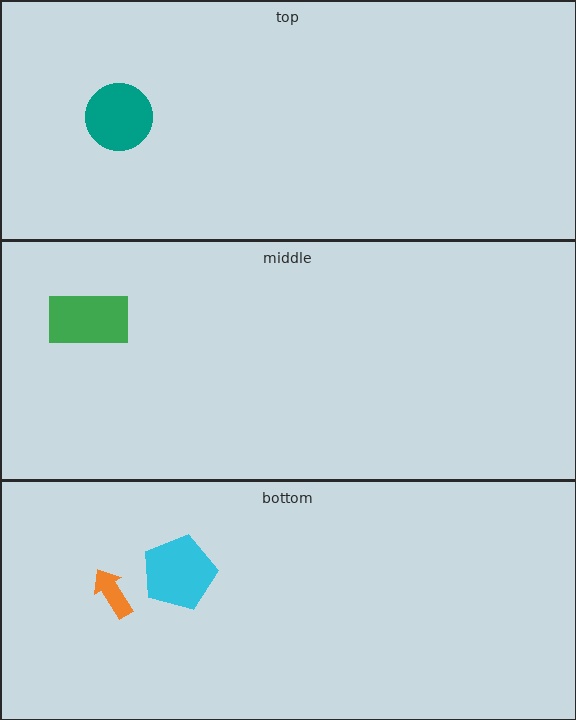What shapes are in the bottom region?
The cyan pentagon, the orange arrow.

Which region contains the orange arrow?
The bottom region.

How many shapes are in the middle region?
1.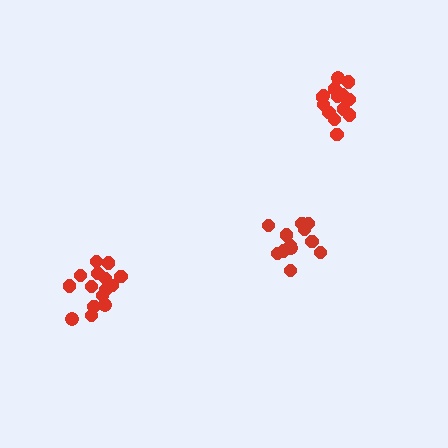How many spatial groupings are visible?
There are 3 spatial groupings.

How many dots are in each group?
Group 1: 12 dots, Group 2: 15 dots, Group 3: 16 dots (43 total).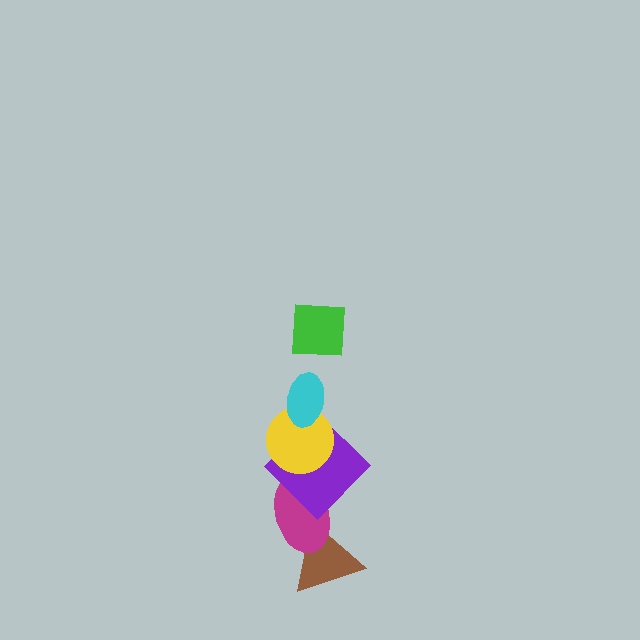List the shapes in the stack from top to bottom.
From top to bottom: the green square, the cyan ellipse, the yellow circle, the purple diamond, the magenta ellipse, the brown triangle.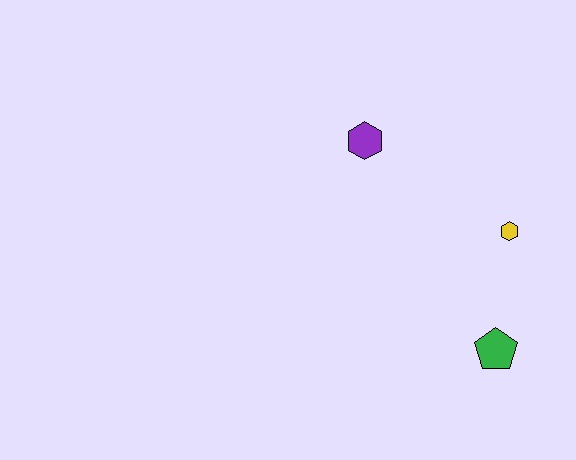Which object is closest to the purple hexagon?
The yellow hexagon is closest to the purple hexagon.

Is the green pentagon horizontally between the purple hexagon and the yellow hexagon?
Yes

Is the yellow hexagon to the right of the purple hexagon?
Yes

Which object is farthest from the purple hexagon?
The green pentagon is farthest from the purple hexagon.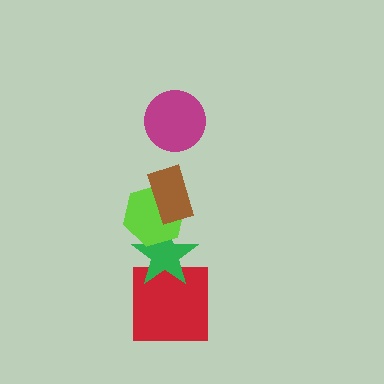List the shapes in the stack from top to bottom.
From top to bottom: the magenta circle, the brown rectangle, the lime hexagon, the green star, the red square.